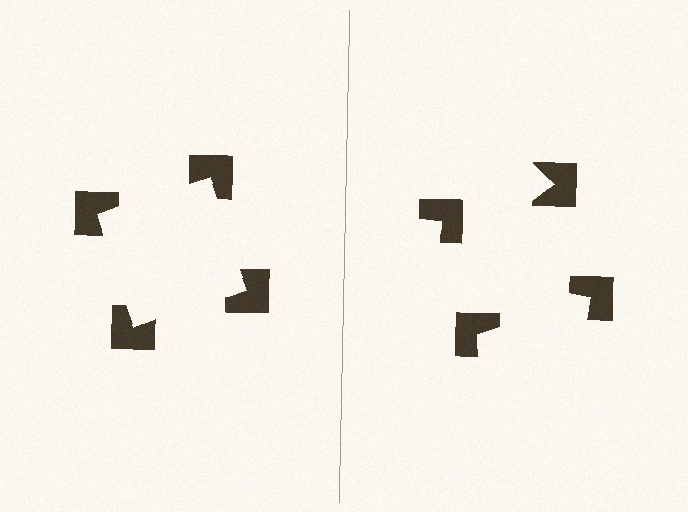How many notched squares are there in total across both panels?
8 — 4 on each side.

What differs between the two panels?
The notched squares are positioned identically on both sides; only the wedge orientations differ. On the left they align to a square; on the right they are misaligned.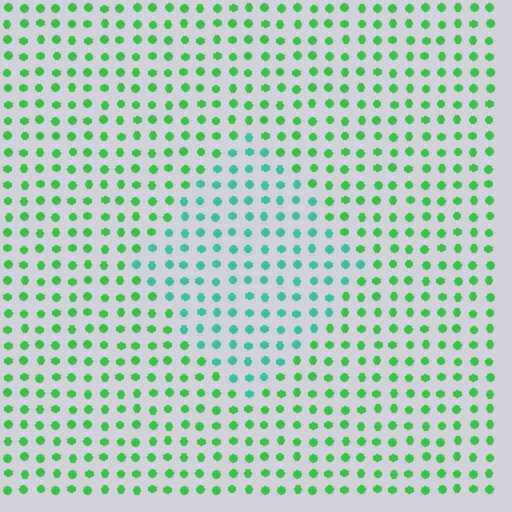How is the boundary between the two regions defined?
The boundary is defined purely by a slight shift in hue (about 38 degrees). Spacing, size, and orientation are identical on both sides.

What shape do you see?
I see a diamond.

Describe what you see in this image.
The image is filled with small green elements in a uniform arrangement. A diamond-shaped region is visible where the elements are tinted to a slightly different hue, forming a subtle color boundary.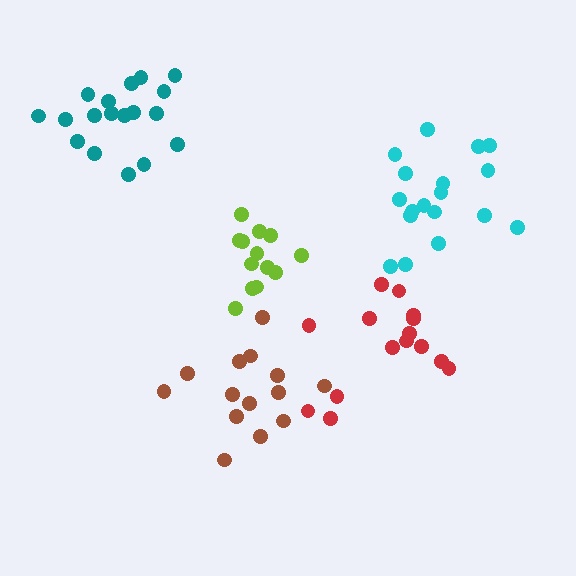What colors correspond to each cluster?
The clusters are colored: teal, cyan, brown, red, lime.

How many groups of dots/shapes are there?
There are 5 groups.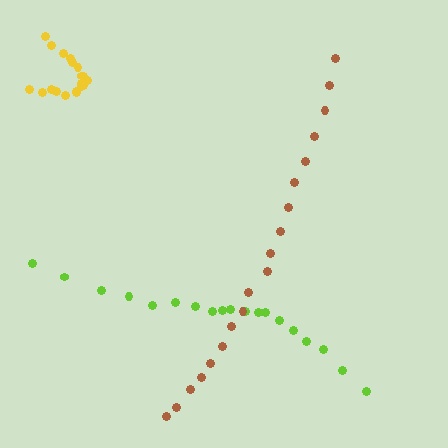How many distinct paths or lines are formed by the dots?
There are 3 distinct paths.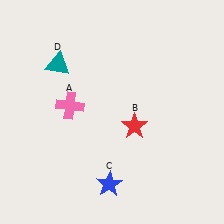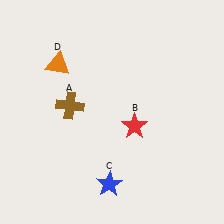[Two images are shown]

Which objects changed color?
A changed from pink to brown. D changed from teal to orange.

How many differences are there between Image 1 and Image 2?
There are 2 differences between the two images.